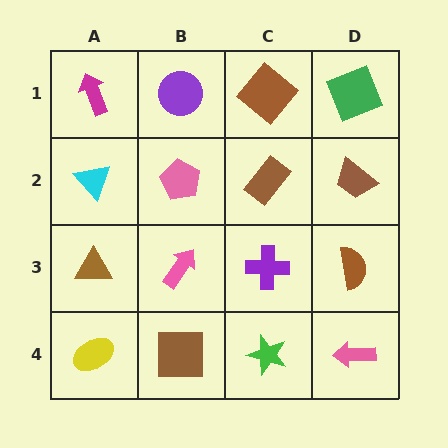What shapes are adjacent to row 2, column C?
A brown diamond (row 1, column C), a purple cross (row 3, column C), a pink pentagon (row 2, column B), a brown trapezoid (row 2, column D).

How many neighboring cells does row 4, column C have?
3.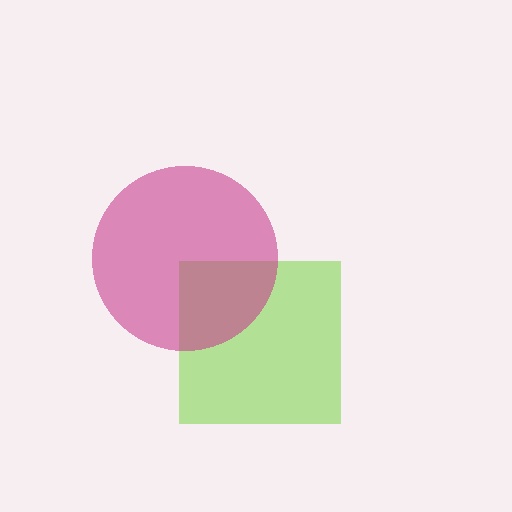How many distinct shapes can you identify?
There are 2 distinct shapes: a lime square, a magenta circle.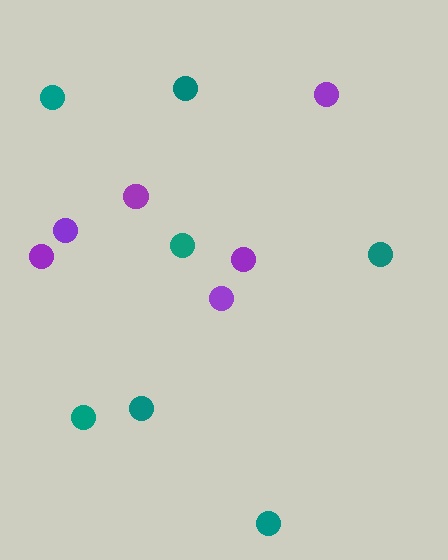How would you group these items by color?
There are 2 groups: one group of purple circles (6) and one group of teal circles (7).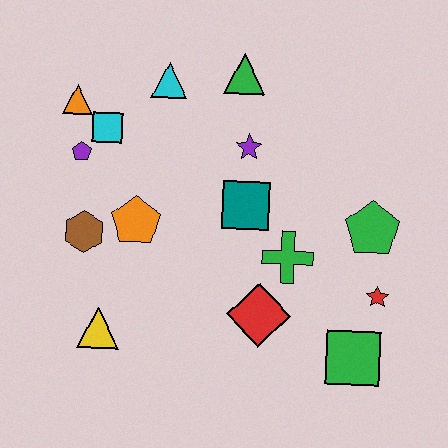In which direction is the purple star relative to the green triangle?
The purple star is below the green triangle.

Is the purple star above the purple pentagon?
Yes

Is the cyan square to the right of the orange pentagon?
No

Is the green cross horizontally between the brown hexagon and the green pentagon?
Yes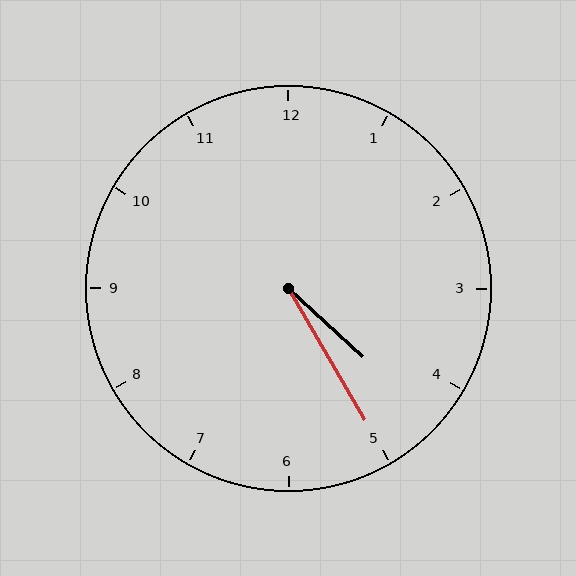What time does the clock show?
4:25.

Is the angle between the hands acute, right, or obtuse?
It is acute.